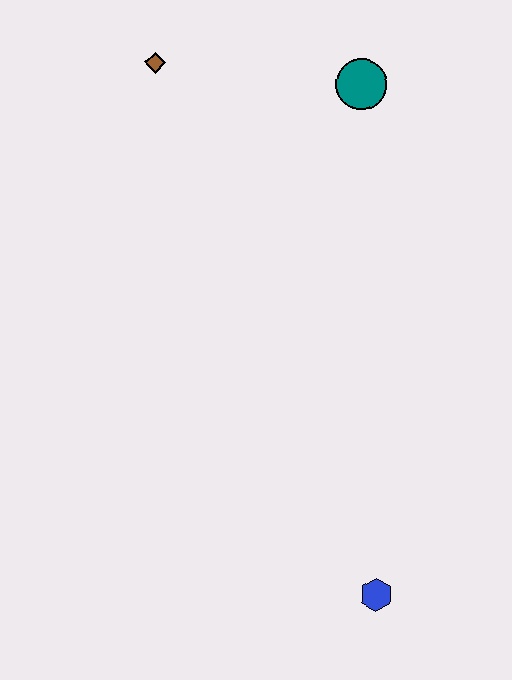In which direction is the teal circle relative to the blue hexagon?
The teal circle is above the blue hexagon.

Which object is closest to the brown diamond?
The teal circle is closest to the brown diamond.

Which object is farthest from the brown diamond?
The blue hexagon is farthest from the brown diamond.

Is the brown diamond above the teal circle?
Yes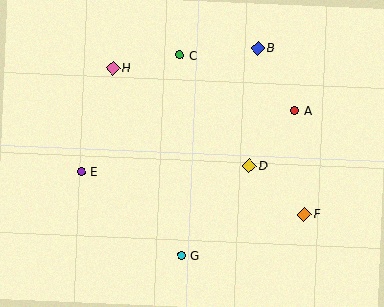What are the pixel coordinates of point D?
Point D is at (249, 166).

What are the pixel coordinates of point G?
Point G is at (181, 255).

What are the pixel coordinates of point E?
Point E is at (81, 171).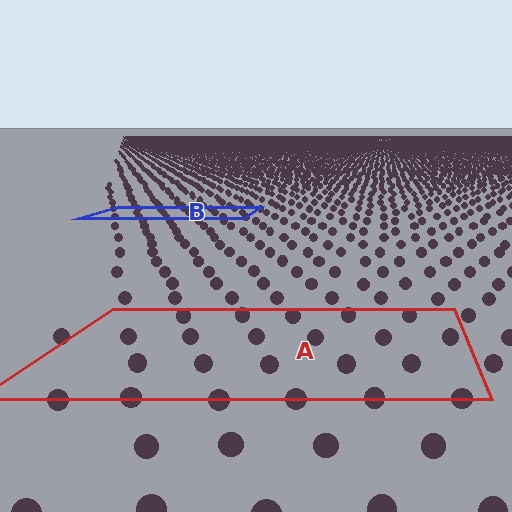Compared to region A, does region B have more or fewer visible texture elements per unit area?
Region B has more texture elements per unit area — they are packed more densely because it is farther away.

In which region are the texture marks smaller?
The texture marks are smaller in region B, because it is farther away.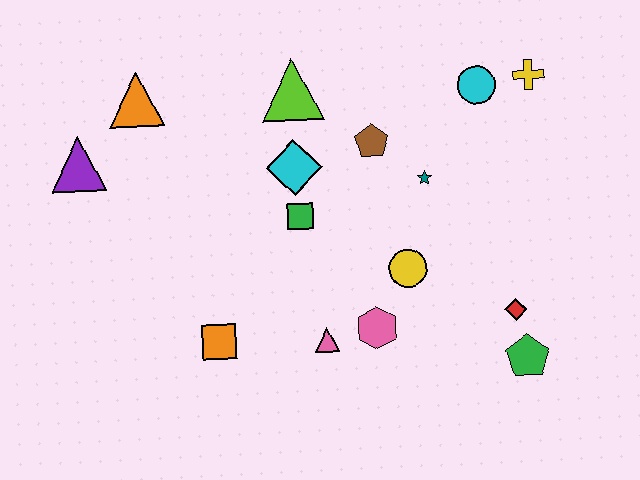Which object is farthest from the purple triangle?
The green pentagon is farthest from the purple triangle.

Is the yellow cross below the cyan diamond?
No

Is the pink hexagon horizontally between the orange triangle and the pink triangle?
No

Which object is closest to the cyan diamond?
The green square is closest to the cyan diamond.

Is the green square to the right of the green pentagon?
No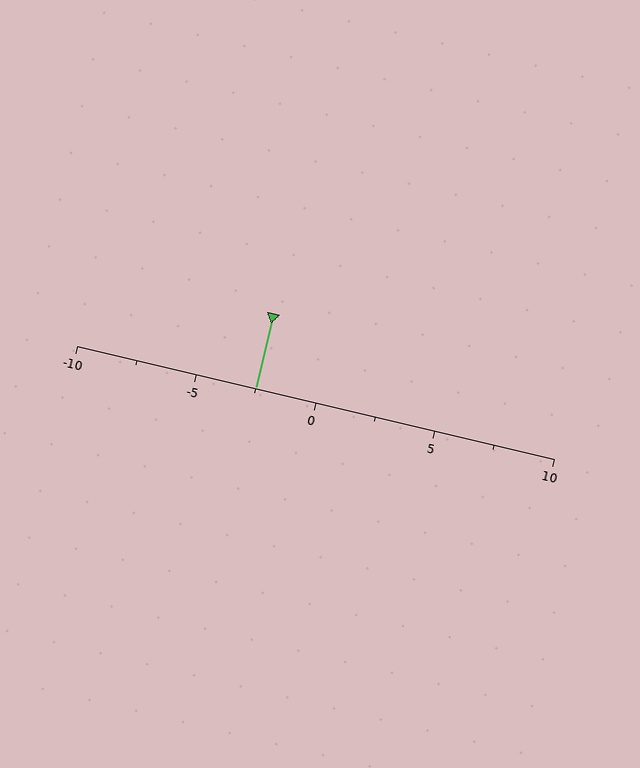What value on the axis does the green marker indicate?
The marker indicates approximately -2.5.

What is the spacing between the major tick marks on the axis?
The major ticks are spaced 5 apart.